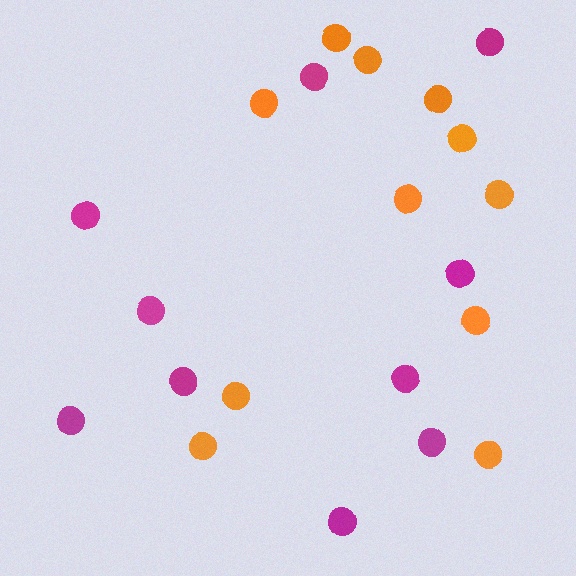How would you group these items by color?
There are 2 groups: one group of orange circles (11) and one group of magenta circles (10).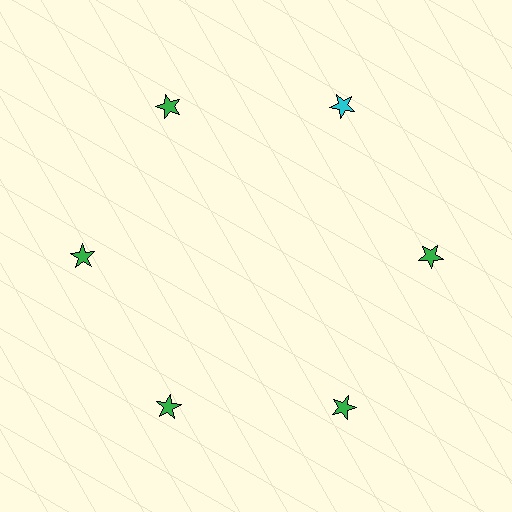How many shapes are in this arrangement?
There are 6 shapes arranged in a ring pattern.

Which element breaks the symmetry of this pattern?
The cyan star at roughly the 1 o'clock position breaks the symmetry. All other shapes are green stars.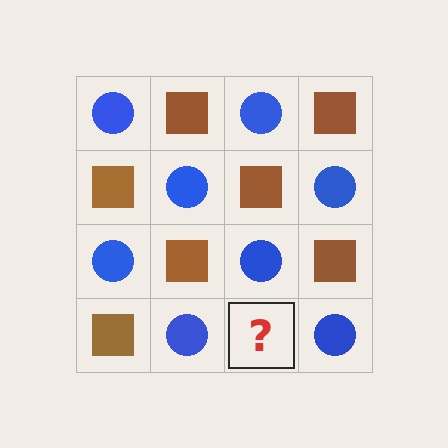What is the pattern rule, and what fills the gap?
The rule is that it alternates blue circle and brown square in a checkerboard pattern. The gap should be filled with a brown square.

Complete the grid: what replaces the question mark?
The question mark should be replaced with a brown square.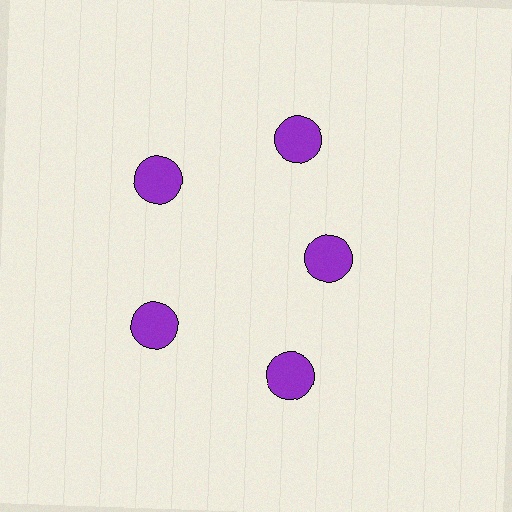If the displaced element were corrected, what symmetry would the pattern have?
It would have 5-fold rotational symmetry — the pattern would map onto itself every 72 degrees.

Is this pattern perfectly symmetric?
No. The 5 purple circles are arranged in a ring, but one element near the 3 o'clock position is pulled inward toward the center, breaking the 5-fold rotational symmetry.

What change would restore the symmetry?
The symmetry would be restored by moving it outward, back onto the ring so that all 5 circles sit at equal angles and equal distance from the center.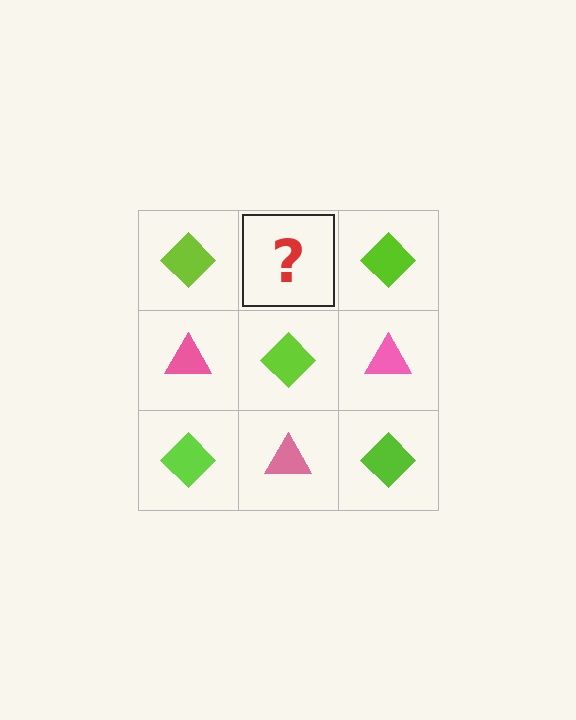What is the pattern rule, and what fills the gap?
The rule is that it alternates lime diamond and pink triangle in a checkerboard pattern. The gap should be filled with a pink triangle.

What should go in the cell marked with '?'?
The missing cell should contain a pink triangle.